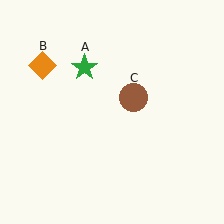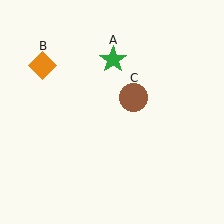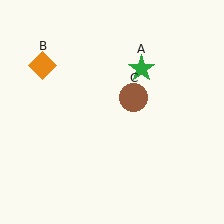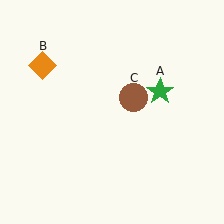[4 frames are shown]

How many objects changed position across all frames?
1 object changed position: green star (object A).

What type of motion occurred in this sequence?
The green star (object A) rotated clockwise around the center of the scene.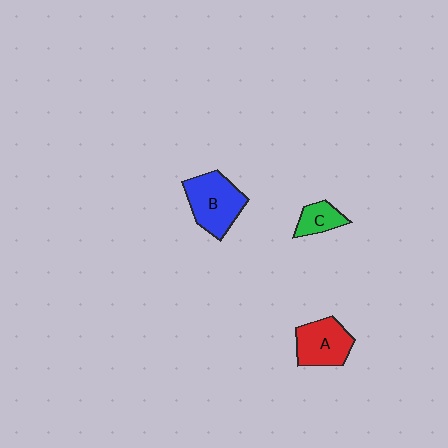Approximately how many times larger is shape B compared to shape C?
Approximately 2.1 times.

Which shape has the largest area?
Shape B (blue).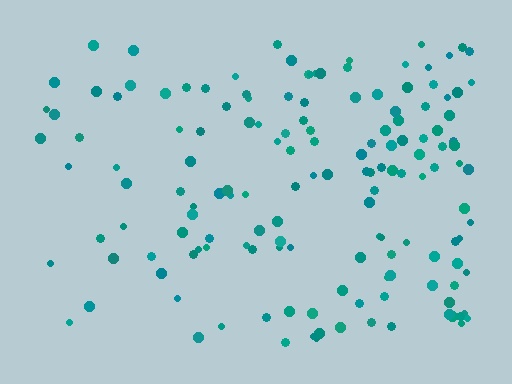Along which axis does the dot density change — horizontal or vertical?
Horizontal.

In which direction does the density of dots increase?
From left to right, with the right side densest.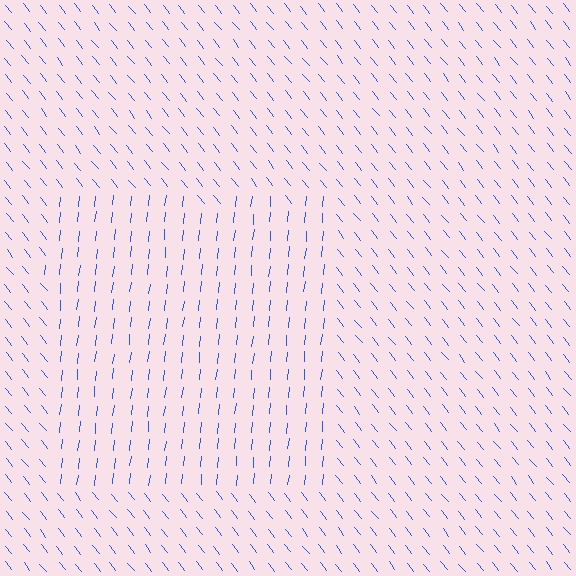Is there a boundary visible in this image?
Yes, there is a texture boundary formed by a change in line orientation.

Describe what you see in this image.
The image is filled with small blue line segments. A rectangle region in the image has lines oriented differently from the surrounding lines, creating a visible texture boundary.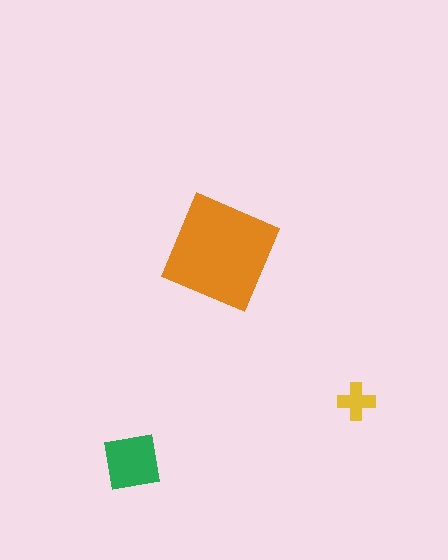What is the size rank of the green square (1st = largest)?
2nd.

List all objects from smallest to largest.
The yellow cross, the green square, the orange square.